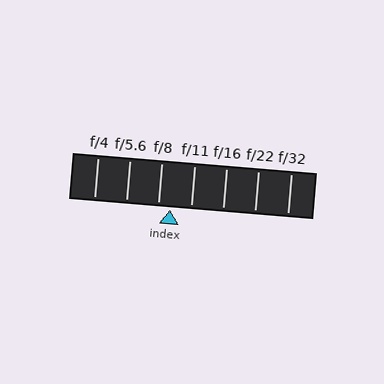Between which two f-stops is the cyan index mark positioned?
The index mark is between f/8 and f/11.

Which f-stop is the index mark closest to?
The index mark is closest to f/8.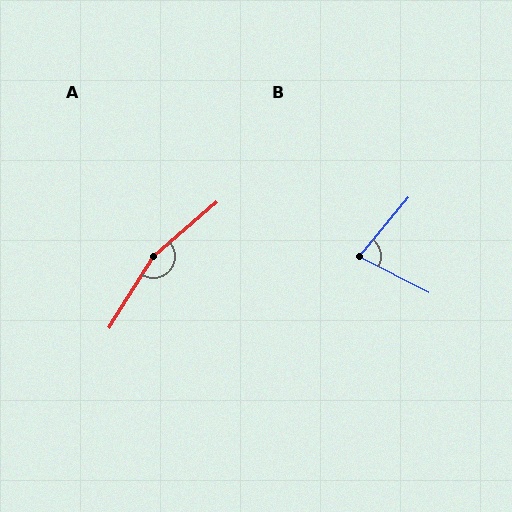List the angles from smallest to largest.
B (78°), A (163°).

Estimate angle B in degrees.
Approximately 78 degrees.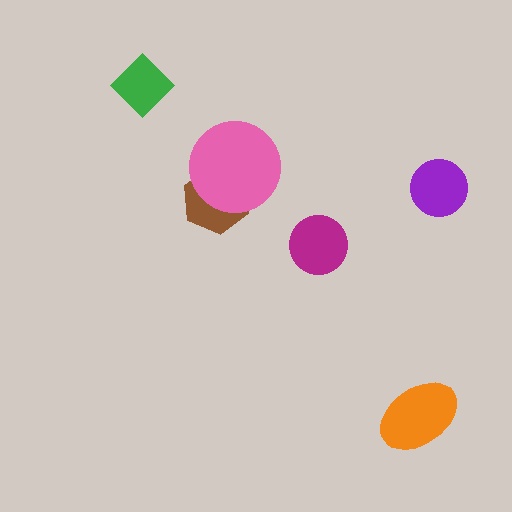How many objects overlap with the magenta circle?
0 objects overlap with the magenta circle.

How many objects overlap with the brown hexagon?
1 object overlaps with the brown hexagon.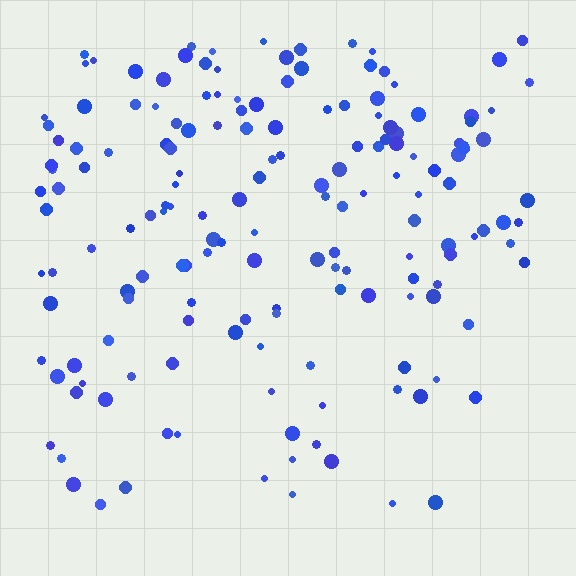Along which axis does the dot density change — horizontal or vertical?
Vertical.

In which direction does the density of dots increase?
From bottom to top, with the top side densest.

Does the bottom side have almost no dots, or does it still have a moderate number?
Still a moderate number, just noticeably fewer than the top.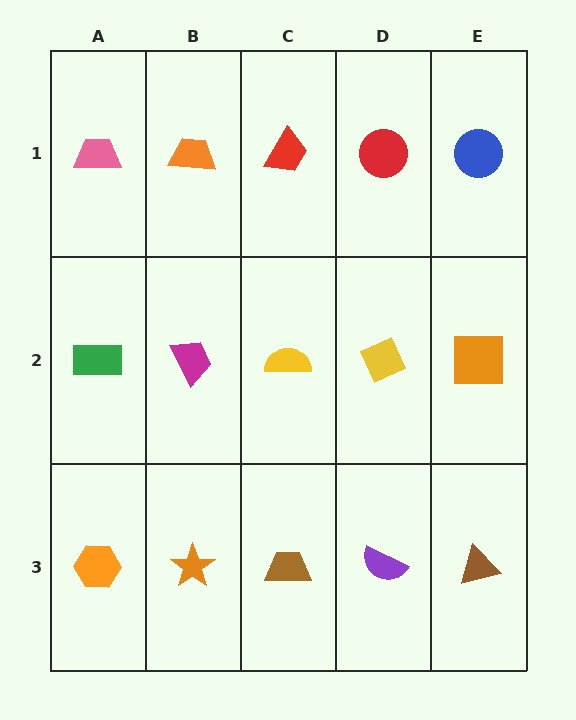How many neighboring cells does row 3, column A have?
2.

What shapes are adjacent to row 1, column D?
A yellow diamond (row 2, column D), a red trapezoid (row 1, column C), a blue circle (row 1, column E).